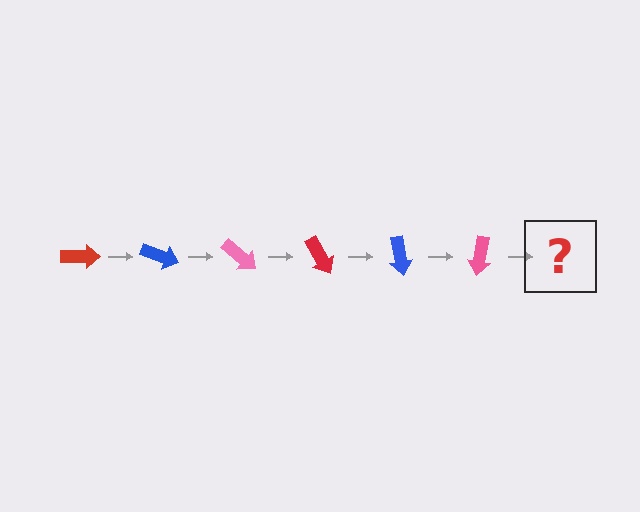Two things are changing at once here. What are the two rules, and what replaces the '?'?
The two rules are that it rotates 20 degrees each step and the color cycles through red, blue, and pink. The '?' should be a red arrow, rotated 120 degrees from the start.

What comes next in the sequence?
The next element should be a red arrow, rotated 120 degrees from the start.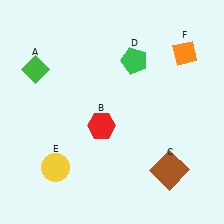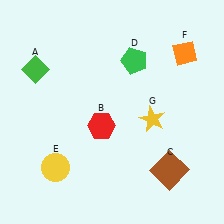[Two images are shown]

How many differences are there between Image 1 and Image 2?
There is 1 difference between the two images.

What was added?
A yellow star (G) was added in Image 2.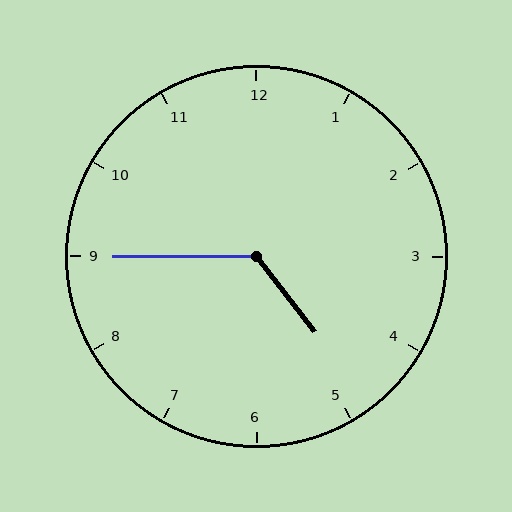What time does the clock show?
4:45.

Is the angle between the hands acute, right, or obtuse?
It is obtuse.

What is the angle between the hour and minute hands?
Approximately 128 degrees.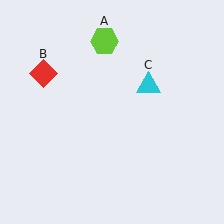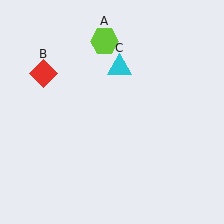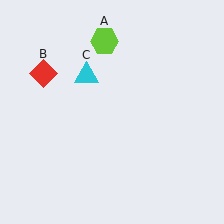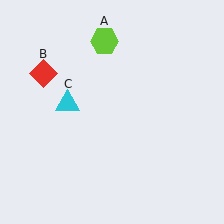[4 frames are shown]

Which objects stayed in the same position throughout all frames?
Lime hexagon (object A) and red diamond (object B) remained stationary.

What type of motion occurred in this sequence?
The cyan triangle (object C) rotated counterclockwise around the center of the scene.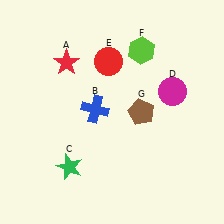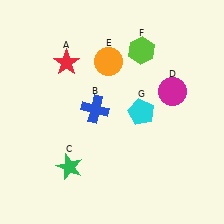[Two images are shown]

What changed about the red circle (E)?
In Image 1, E is red. In Image 2, it changed to orange.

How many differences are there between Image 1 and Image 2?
There are 2 differences between the two images.